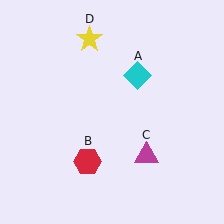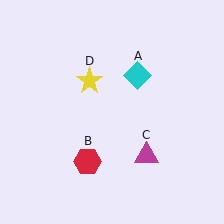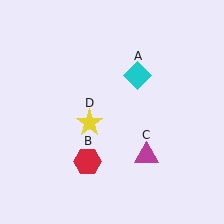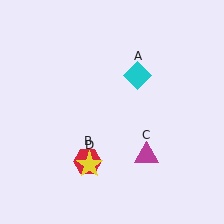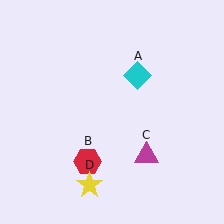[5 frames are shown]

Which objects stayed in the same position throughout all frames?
Cyan diamond (object A) and red hexagon (object B) and magenta triangle (object C) remained stationary.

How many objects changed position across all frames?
1 object changed position: yellow star (object D).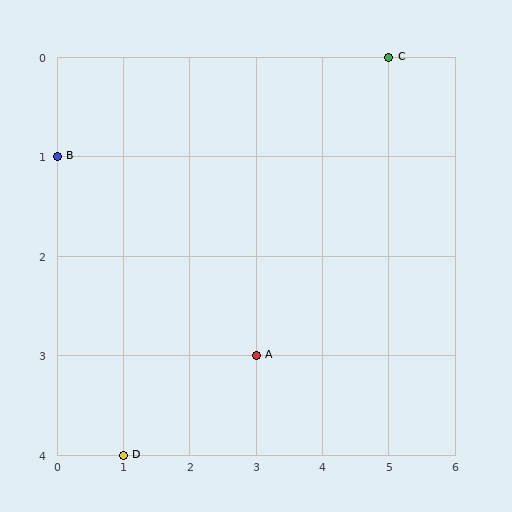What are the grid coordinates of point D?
Point D is at grid coordinates (1, 4).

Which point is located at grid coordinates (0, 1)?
Point B is at (0, 1).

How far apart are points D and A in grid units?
Points D and A are 2 columns and 1 row apart (about 2.2 grid units diagonally).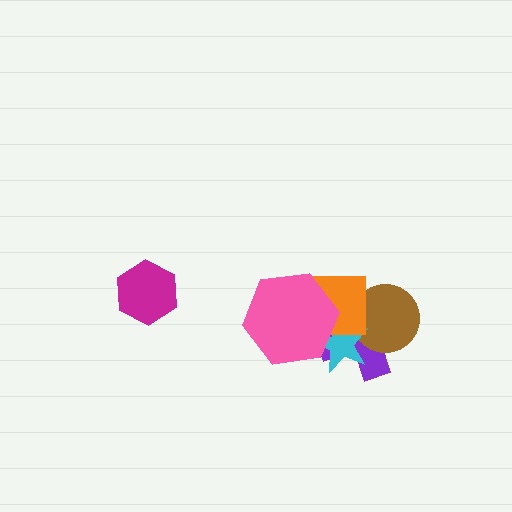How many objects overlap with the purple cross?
4 objects overlap with the purple cross.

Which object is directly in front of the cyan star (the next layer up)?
The orange square is directly in front of the cyan star.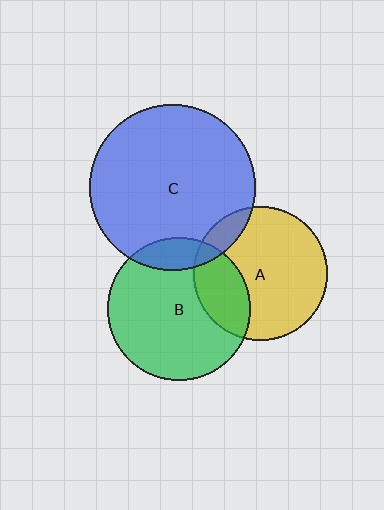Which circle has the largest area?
Circle C (blue).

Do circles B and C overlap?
Yes.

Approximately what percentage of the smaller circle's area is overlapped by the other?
Approximately 15%.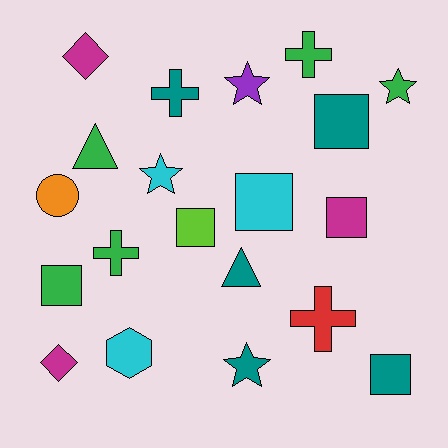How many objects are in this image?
There are 20 objects.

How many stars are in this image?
There are 4 stars.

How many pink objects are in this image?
There are no pink objects.